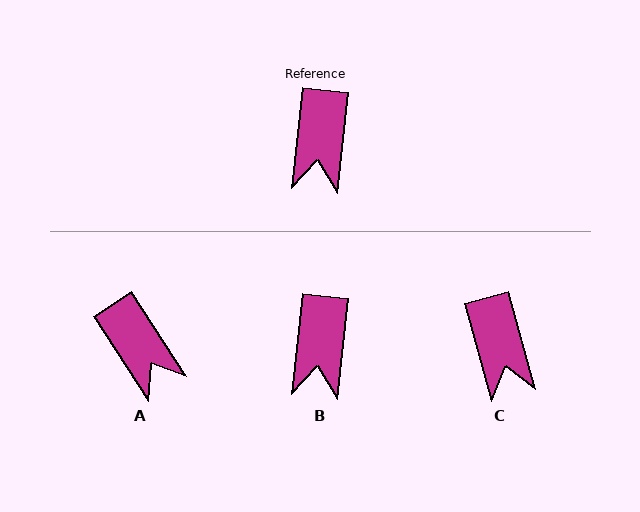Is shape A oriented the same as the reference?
No, it is off by about 39 degrees.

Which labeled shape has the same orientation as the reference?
B.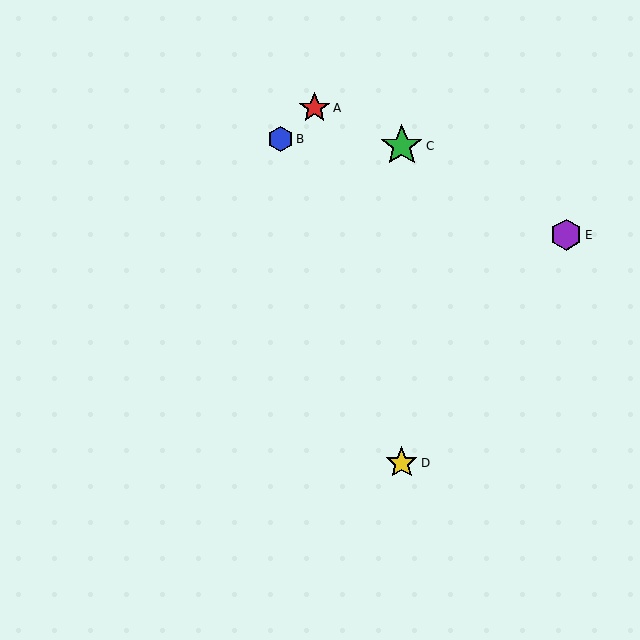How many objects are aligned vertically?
2 objects (C, D) are aligned vertically.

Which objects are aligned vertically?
Objects C, D are aligned vertically.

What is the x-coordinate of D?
Object D is at x≈402.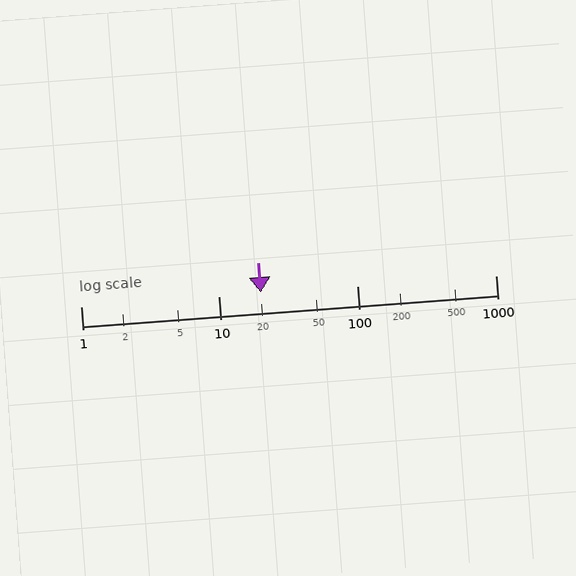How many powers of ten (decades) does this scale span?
The scale spans 3 decades, from 1 to 1000.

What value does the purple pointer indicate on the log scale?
The pointer indicates approximately 20.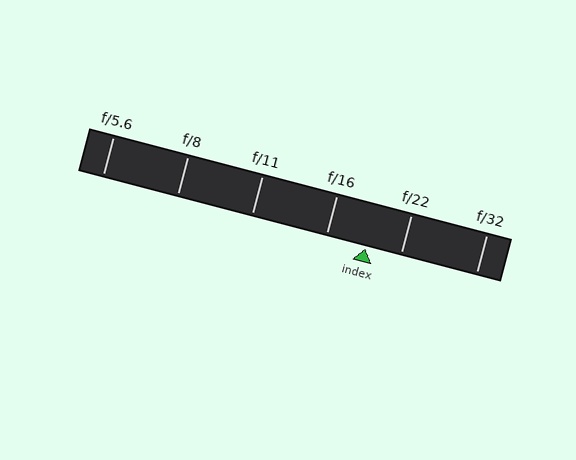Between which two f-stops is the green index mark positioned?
The index mark is between f/16 and f/22.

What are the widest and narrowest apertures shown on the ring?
The widest aperture shown is f/5.6 and the narrowest is f/32.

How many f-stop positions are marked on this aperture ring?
There are 6 f-stop positions marked.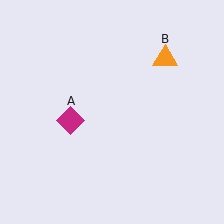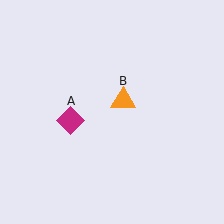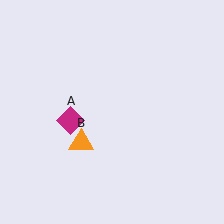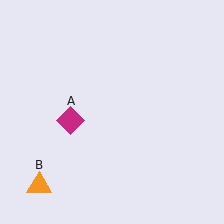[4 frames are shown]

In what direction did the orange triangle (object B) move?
The orange triangle (object B) moved down and to the left.